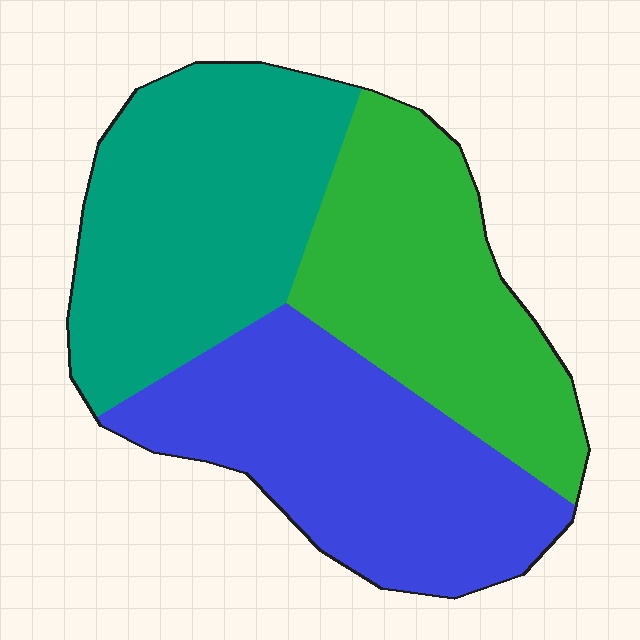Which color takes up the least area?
Green, at roughly 30%.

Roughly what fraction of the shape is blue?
Blue covers 35% of the shape.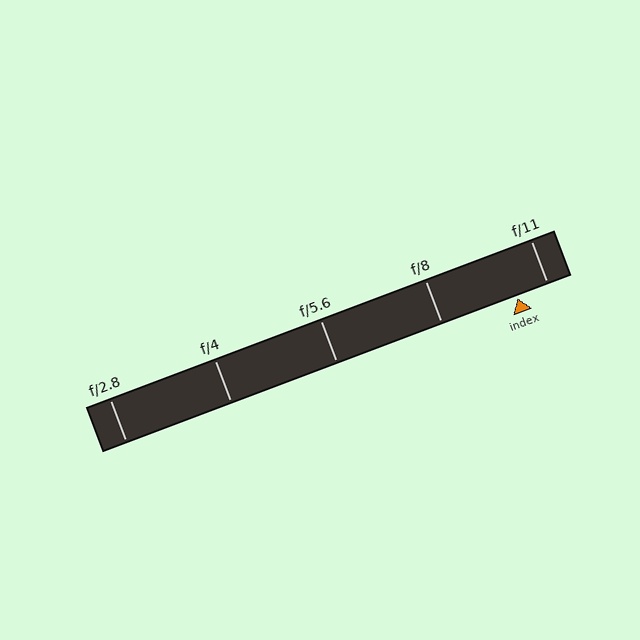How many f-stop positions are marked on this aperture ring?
There are 5 f-stop positions marked.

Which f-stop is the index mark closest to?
The index mark is closest to f/11.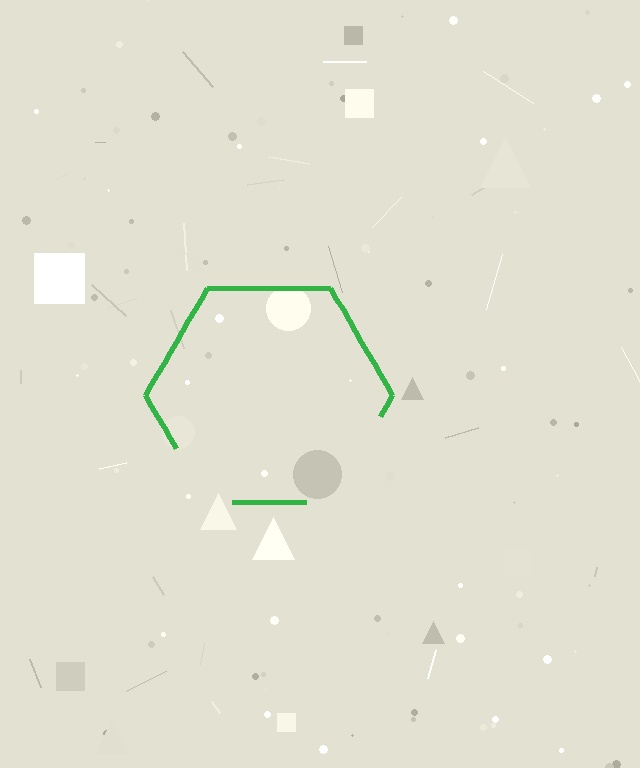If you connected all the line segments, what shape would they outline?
They would outline a hexagon.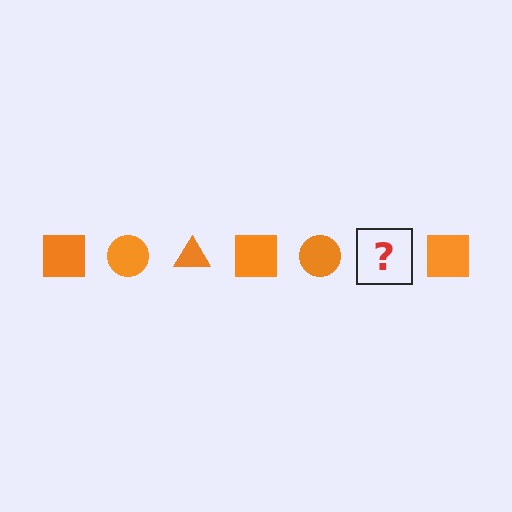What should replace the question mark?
The question mark should be replaced with an orange triangle.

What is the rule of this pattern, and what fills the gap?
The rule is that the pattern cycles through square, circle, triangle shapes in orange. The gap should be filled with an orange triangle.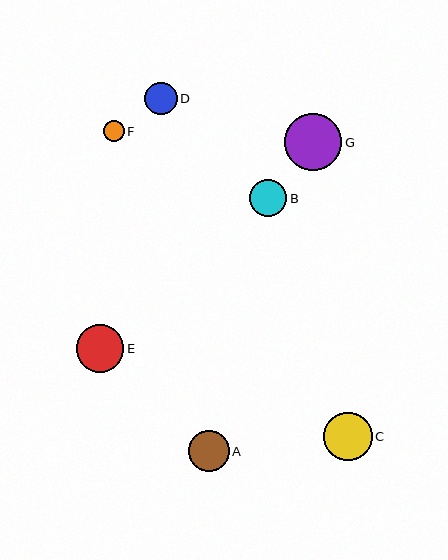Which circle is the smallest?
Circle F is the smallest with a size of approximately 21 pixels.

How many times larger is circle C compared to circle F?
Circle C is approximately 2.3 times the size of circle F.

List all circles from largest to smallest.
From largest to smallest: G, C, E, A, B, D, F.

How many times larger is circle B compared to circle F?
Circle B is approximately 1.8 times the size of circle F.